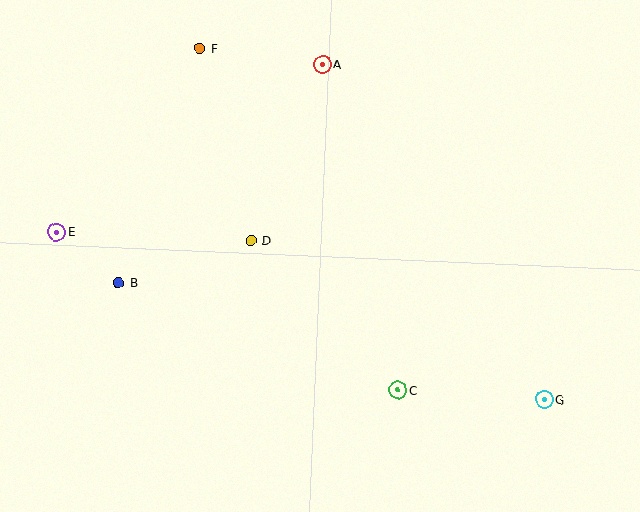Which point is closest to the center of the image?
Point D at (251, 240) is closest to the center.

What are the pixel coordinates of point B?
Point B is at (118, 283).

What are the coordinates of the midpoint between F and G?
The midpoint between F and G is at (372, 224).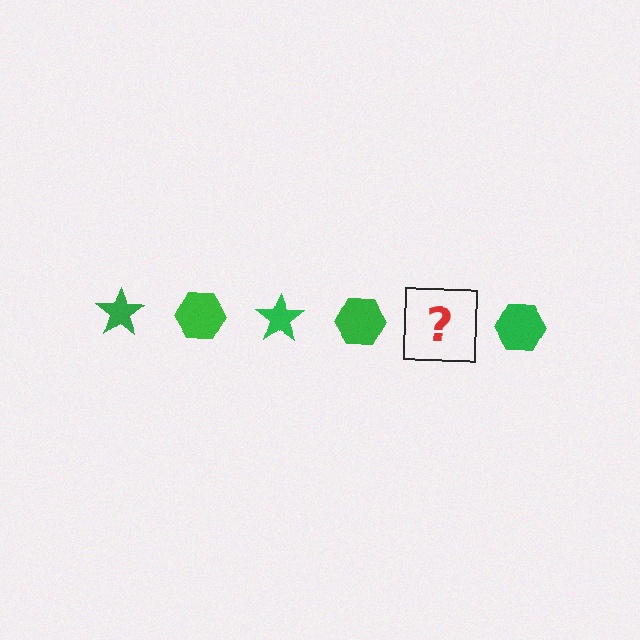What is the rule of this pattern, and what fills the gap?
The rule is that the pattern cycles through star, hexagon shapes in green. The gap should be filled with a green star.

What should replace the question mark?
The question mark should be replaced with a green star.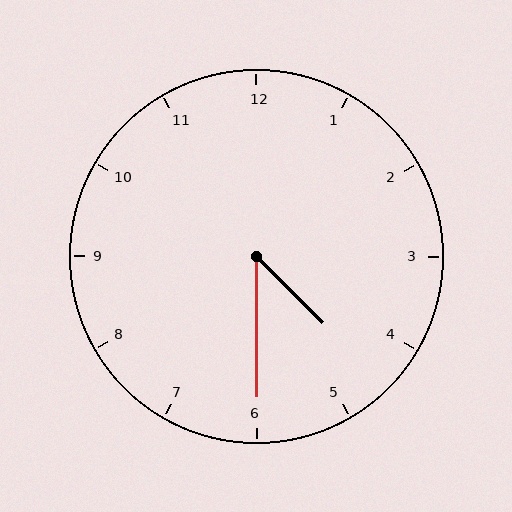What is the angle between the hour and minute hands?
Approximately 45 degrees.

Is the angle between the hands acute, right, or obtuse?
It is acute.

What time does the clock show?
4:30.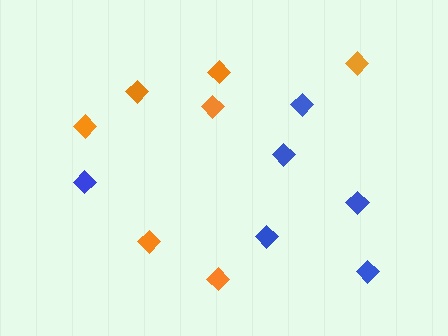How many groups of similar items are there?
There are 2 groups: one group of blue diamonds (6) and one group of orange diamonds (7).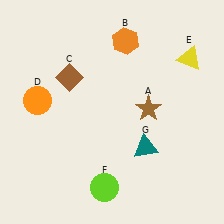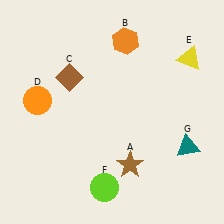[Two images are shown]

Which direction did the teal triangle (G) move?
The teal triangle (G) moved right.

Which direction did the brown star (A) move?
The brown star (A) moved down.